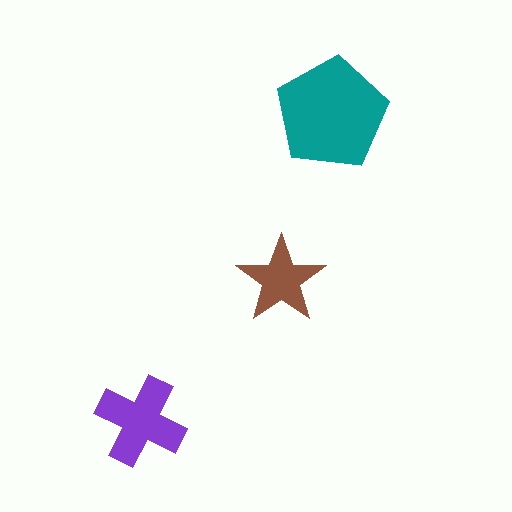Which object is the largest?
The teal pentagon.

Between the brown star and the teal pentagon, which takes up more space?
The teal pentagon.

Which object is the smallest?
The brown star.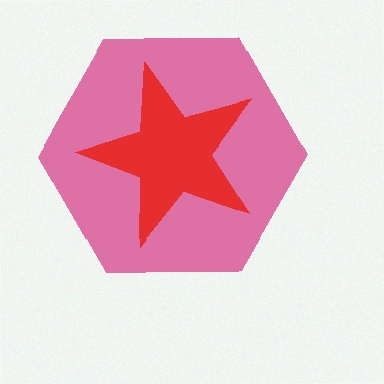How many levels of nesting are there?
2.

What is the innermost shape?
The red star.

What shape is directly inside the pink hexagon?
The red star.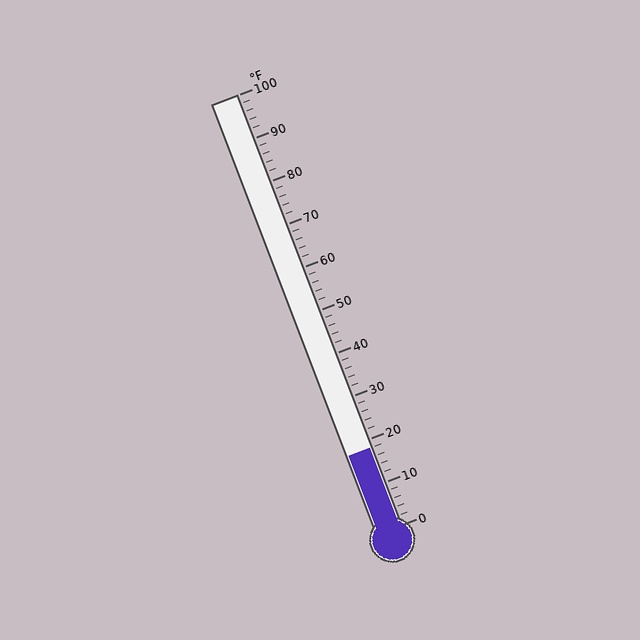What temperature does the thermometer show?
The thermometer shows approximately 18°F.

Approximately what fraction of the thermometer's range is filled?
The thermometer is filled to approximately 20% of its range.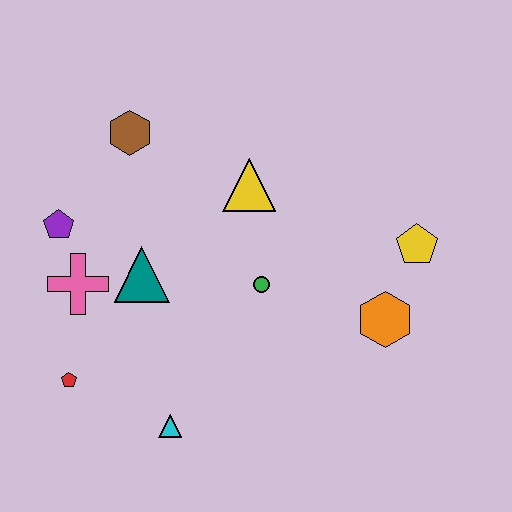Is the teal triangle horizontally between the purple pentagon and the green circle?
Yes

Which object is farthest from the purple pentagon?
The yellow pentagon is farthest from the purple pentagon.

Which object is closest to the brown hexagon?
The purple pentagon is closest to the brown hexagon.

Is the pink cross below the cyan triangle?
No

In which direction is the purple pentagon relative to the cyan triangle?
The purple pentagon is above the cyan triangle.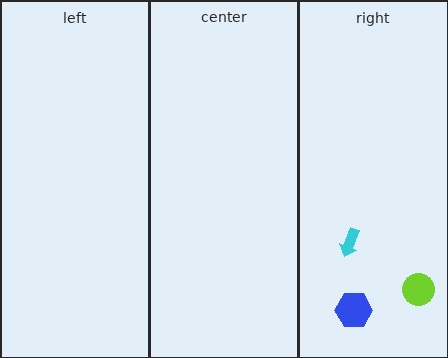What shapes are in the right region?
The cyan arrow, the blue hexagon, the lime circle.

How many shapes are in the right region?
3.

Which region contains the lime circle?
The right region.